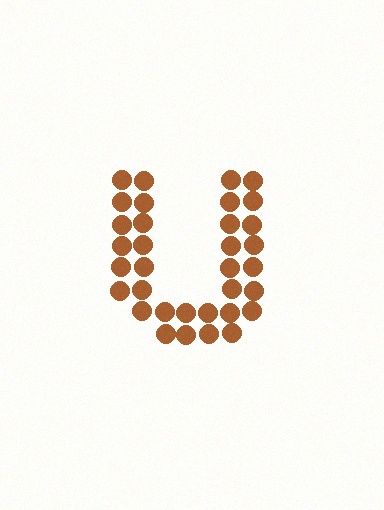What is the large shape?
The large shape is the letter U.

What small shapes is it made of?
It is made of small circles.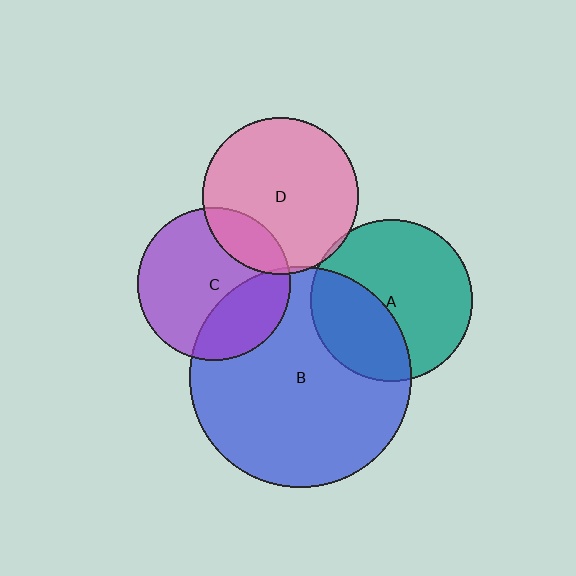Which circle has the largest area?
Circle B (blue).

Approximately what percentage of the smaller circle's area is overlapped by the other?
Approximately 20%.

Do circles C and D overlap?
Yes.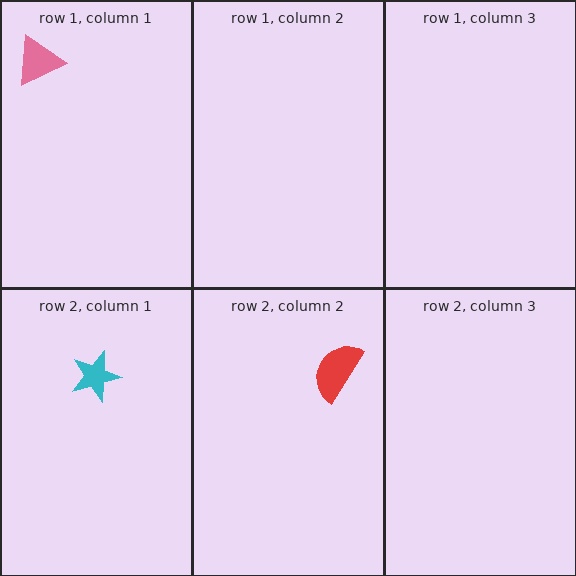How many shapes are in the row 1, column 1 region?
1.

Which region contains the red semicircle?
The row 2, column 2 region.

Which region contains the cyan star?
The row 2, column 1 region.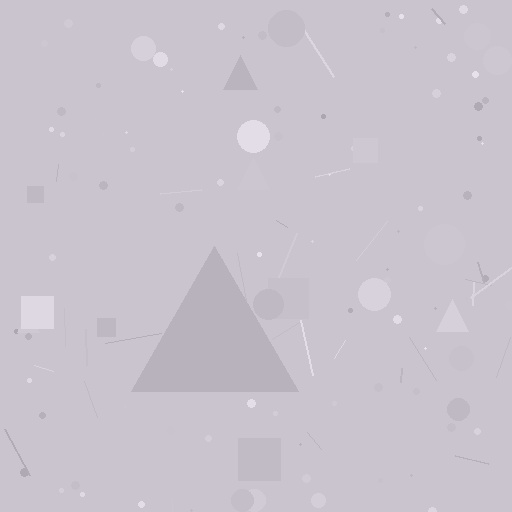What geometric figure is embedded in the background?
A triangle is embedded in the background.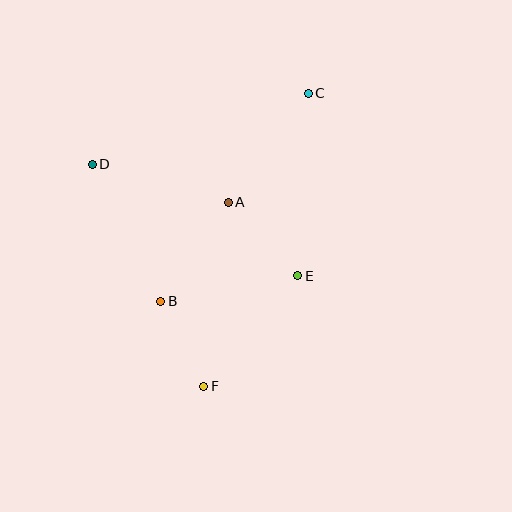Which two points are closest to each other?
Points B and F are closest to each other.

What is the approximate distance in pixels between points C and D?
The distance between C and D is approximately 227 pixels.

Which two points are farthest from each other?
Points C and F are farthest from each other.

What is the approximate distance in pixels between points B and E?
The distance between B and E is approximately 139 pixels.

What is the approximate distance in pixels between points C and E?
The distance between C and E is approximately 182 pixels.